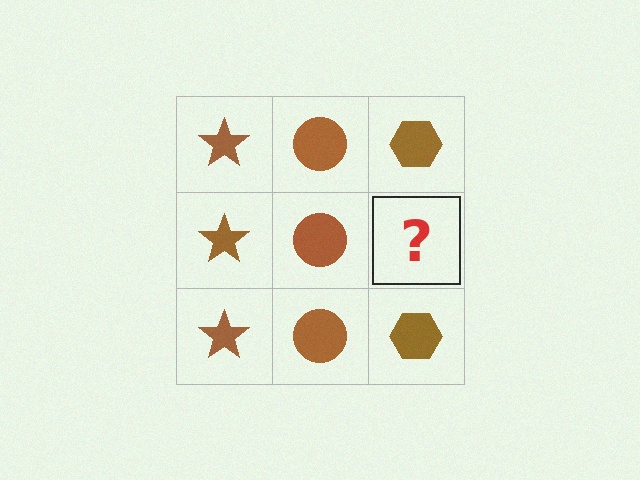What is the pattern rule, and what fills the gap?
The rule is that each column has a consistent shape. The gap should be filled with a brown hexagon.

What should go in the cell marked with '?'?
The missing cell should contain a brown hexagon.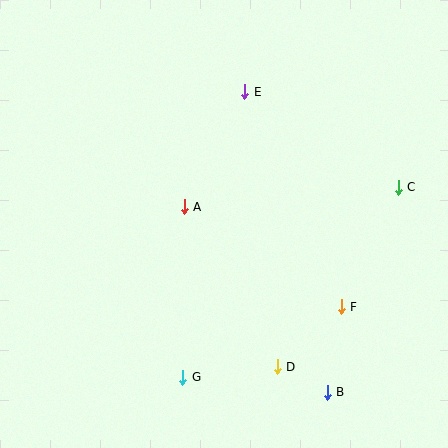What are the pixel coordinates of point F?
Point F is at (341, 307).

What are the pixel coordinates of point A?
Point A is at (184, 207).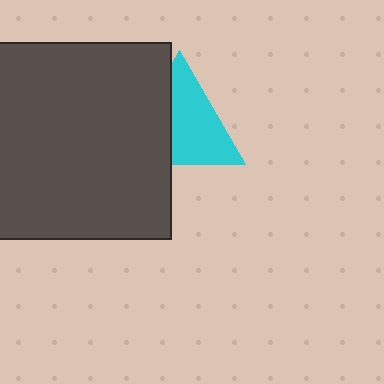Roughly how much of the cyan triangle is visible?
About half of it is visible (roughly 61%).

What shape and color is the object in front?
The object in front is a dark gray square.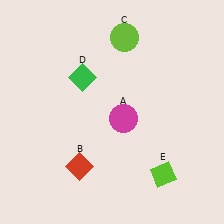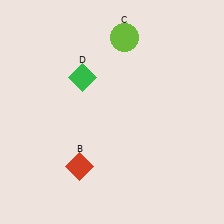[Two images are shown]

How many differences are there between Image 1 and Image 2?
There are 2 differences between the two images.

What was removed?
The lime diamond (E), the magenta circle (A) were removed in Image 2.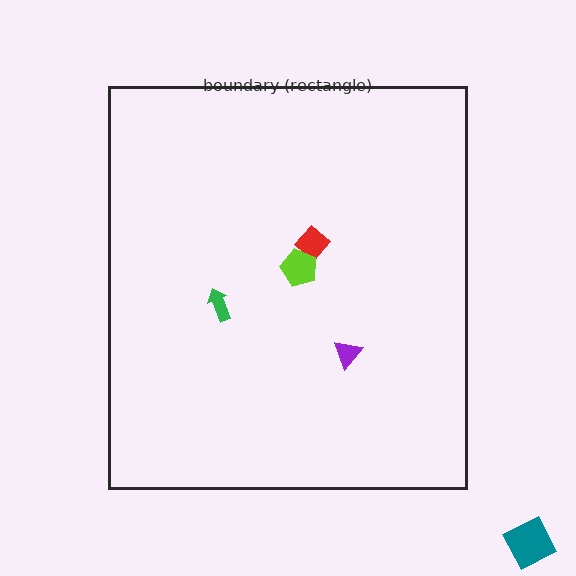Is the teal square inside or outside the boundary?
Outside.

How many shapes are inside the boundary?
4 inside, 1 outside.